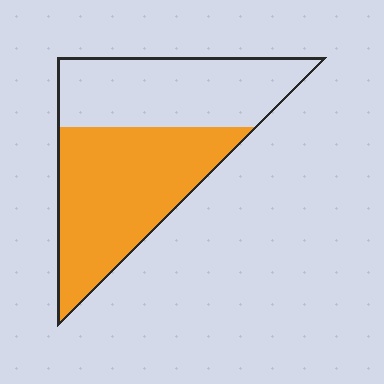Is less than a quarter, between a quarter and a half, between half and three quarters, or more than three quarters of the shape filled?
Between half and three quarters.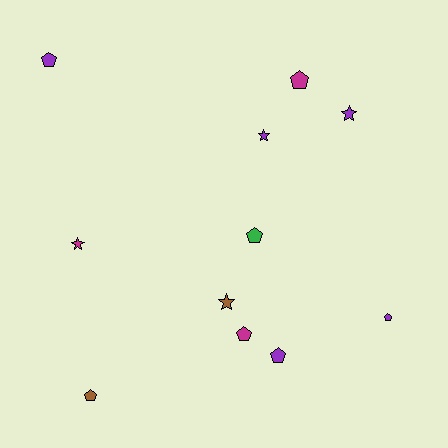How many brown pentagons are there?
There is 1 brown pentagon.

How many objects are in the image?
There are 11 objects.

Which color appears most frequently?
Purple, with 5 objects.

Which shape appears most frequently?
Pentagon, with 7 objects.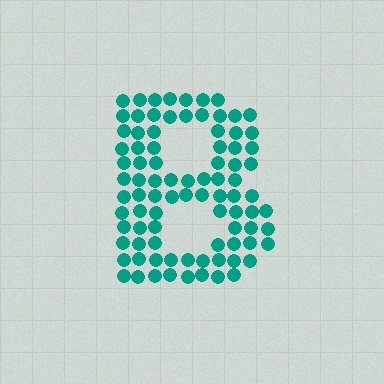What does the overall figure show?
The overall figure shows the letter B.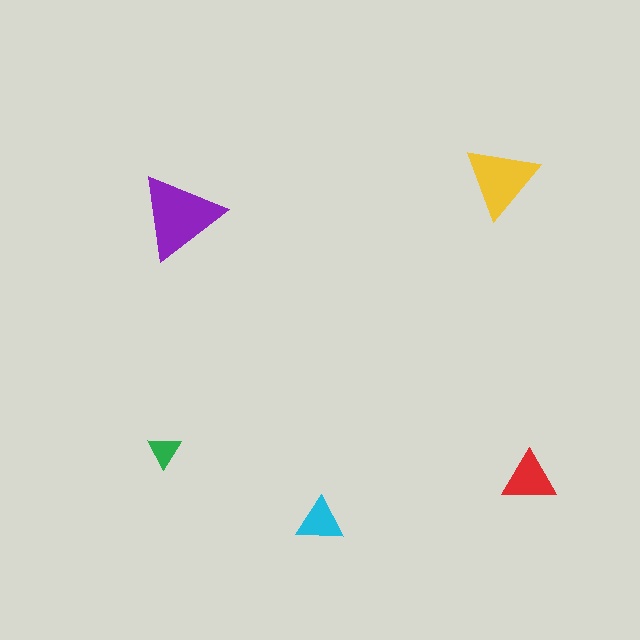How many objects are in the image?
There are 5 objects in the image.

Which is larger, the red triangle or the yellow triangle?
The yellow one.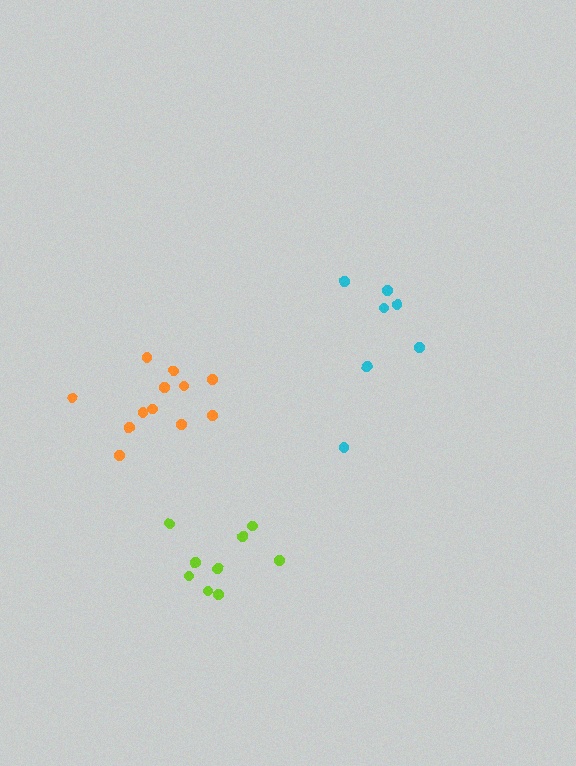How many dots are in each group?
Group 1: 9 dots, Group 2: 12 dots, Group 3: 7 dots (28 total).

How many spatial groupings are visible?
There are 3 spatial groupings.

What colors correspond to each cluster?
The clusters are colored: lime, orange, cyan.